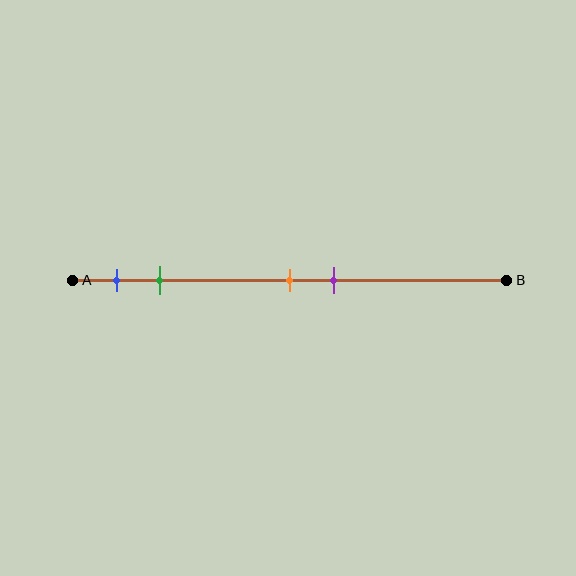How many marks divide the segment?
There are 4 marks dividing the segment.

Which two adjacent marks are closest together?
The orange and purple marks are the closest adjacent pair.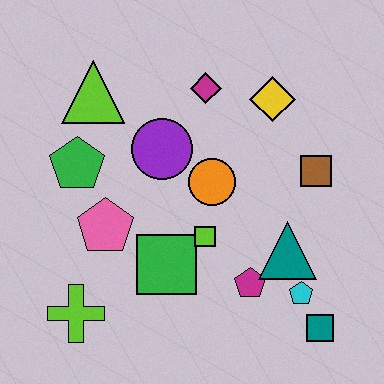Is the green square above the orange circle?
No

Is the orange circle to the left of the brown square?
Yes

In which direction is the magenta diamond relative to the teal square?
The magenta diamond is above the teal square.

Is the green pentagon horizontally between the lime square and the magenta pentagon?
No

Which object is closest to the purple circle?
The orange circle is closest to the purple circle.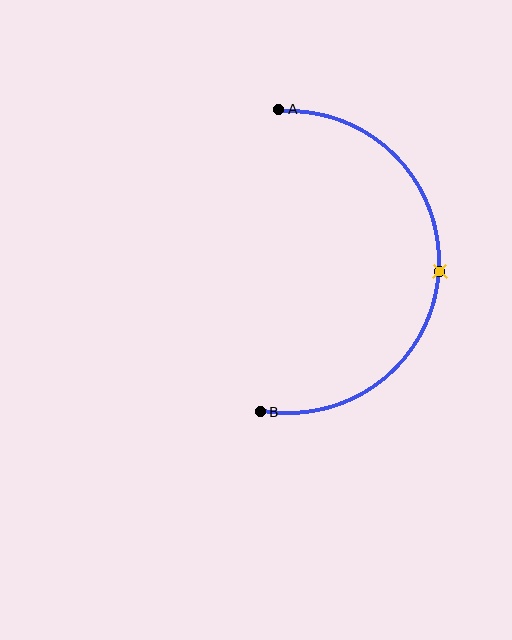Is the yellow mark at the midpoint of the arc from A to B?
Yes. The yellow mark lies on the arc at equal arc-length from both A and B — it is the arc midpoint.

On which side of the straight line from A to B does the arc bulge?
The arc bulges to the right of the straight line connecting A and B.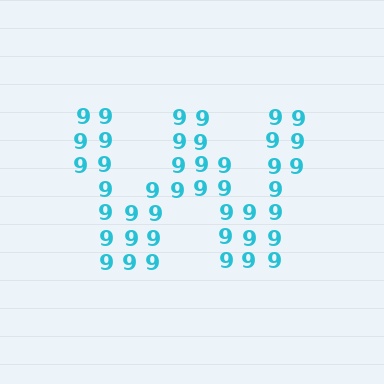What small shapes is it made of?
It is made of small digit 9's.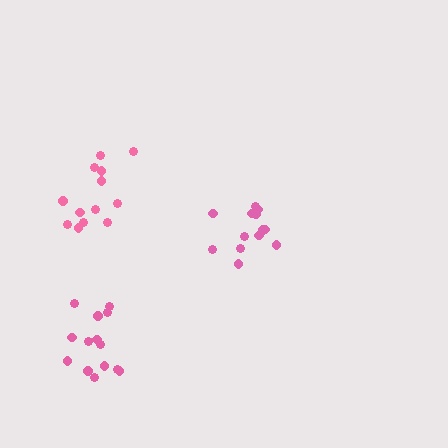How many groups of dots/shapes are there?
There are 3 groups.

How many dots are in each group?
Group 1: 13 dots, Group 2: 13 dots, Group 3: 14 dots (40 total).